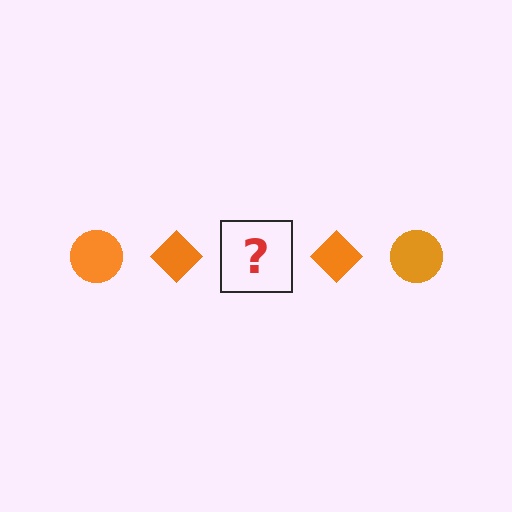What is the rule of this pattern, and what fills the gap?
The rule is that the pattern cycles through circle, diamond shapes in orange. The gap should be filled with an orange circle.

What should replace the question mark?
The question mark should be replaced with an orange circle.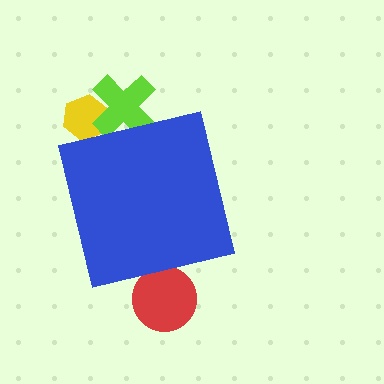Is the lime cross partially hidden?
Yes, the lime cross is partially hidden behind the blue square.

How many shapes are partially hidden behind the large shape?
3 shapes are partially hidden.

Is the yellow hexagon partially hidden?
Yes, the yellow hexagon is partially hidden behind the blue square.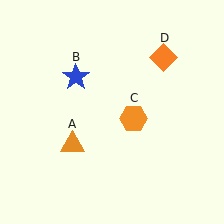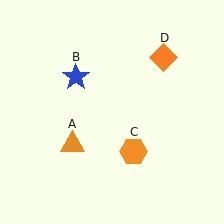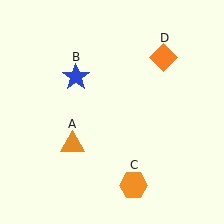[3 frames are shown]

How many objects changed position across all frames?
1 object changed position: orange hexagon (object C).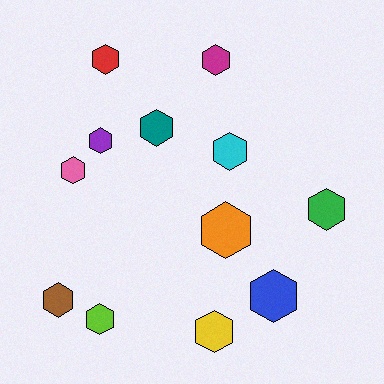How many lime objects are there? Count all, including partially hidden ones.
There is 1 lime object.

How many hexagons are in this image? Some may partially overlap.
There are 12 hexagons.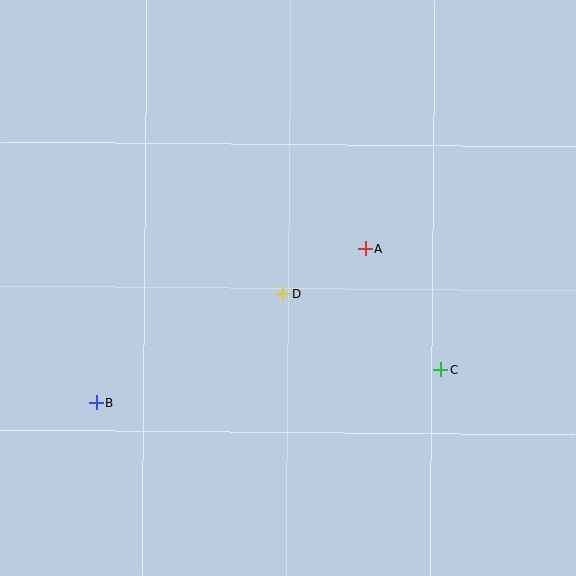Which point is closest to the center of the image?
Point D at (283, 294) is closest to the center.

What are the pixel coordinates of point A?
Point A is at (366, 248).